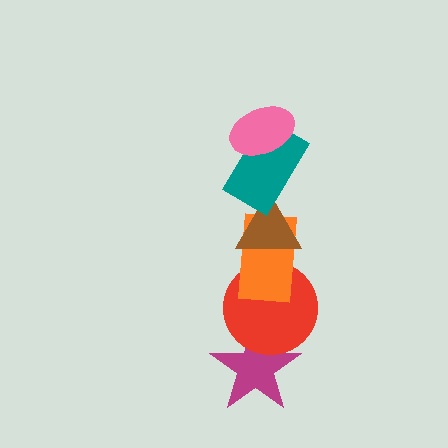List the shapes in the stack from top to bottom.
From top to bottom: the pink ellipse, the teal rectangle, the brown triangle, the orange rectangle, the red circle, the magenta star.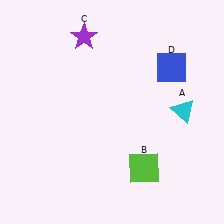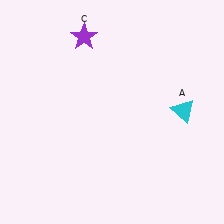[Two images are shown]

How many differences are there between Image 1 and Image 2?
There are 2 differences between the two images.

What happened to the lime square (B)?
The lime square (B) was removed in Image 2. It was in the bottom-right area of Image 1.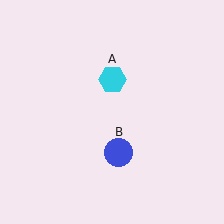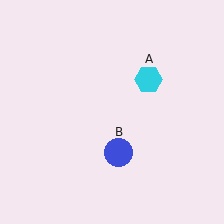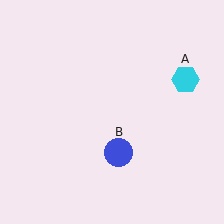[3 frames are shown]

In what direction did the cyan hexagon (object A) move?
The cyan hexagon (object A) moved right.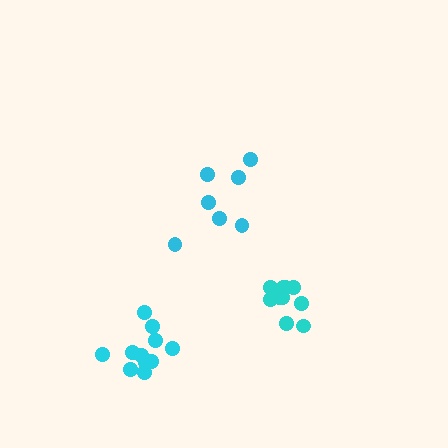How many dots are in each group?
Group 1: 7 dots, Group 2: 11 dots, Group 3: 13 dots (31 total).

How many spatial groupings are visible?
There are 3 spatial groupings.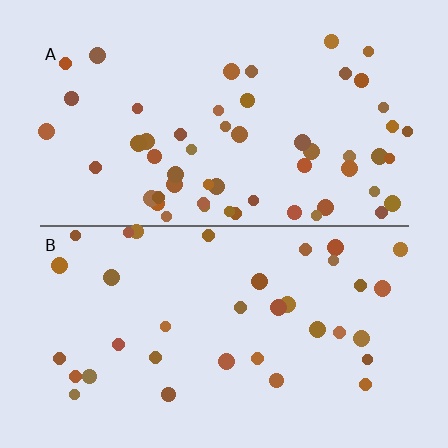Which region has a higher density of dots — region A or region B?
A (the top).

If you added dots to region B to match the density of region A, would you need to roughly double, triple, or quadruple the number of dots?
Approximately double.